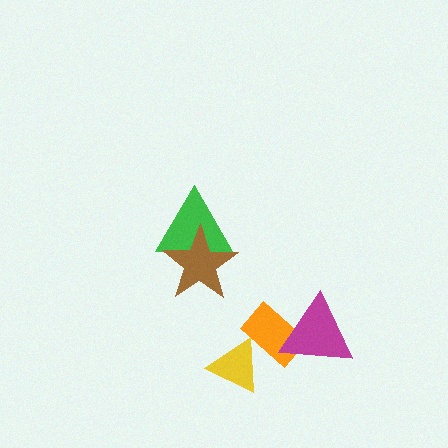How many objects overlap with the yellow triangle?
1 object overlaps with the yellow triangle.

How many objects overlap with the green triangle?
1 object overlaps with the green triangle.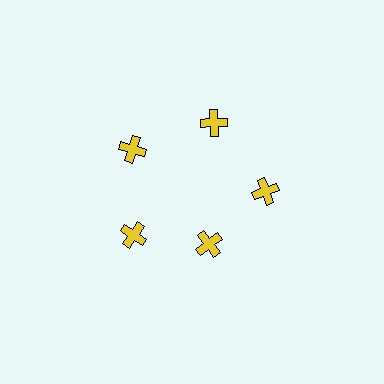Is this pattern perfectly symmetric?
No. The 5 yellow crosses are arranged in a ring, but one element near the 5 o'clock position is pulled inward toward the center, breaking the 5-fold rotational symmetry.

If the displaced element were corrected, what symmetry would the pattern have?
It would have 5-fold rotational symmetry — the pattern would map onto itself every 72 degrees.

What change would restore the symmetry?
The symmetry would be restored by moving it outward, back onto the ring so that all 5 crosses sit at equal angles and equal distance from the center.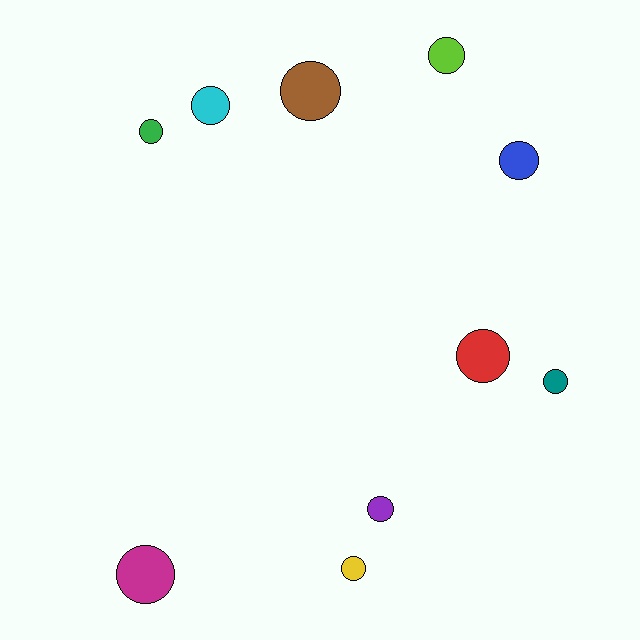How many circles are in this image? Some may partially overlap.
There are 10 circles.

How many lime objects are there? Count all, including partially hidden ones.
There is 1 lime object.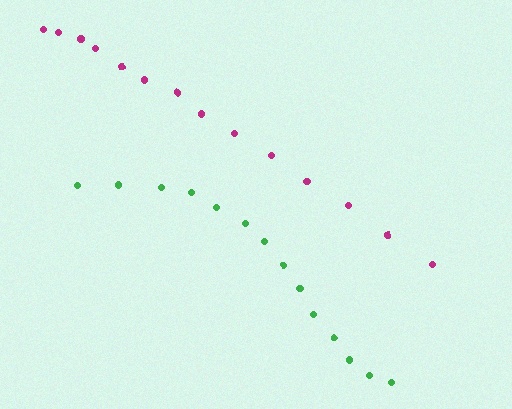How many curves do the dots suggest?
There are 2 distinct paths.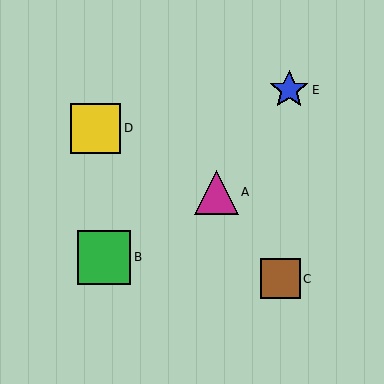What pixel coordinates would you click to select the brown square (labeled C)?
Click at (281, 279) to select the brown square C.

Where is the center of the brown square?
The center of the brown square is at (281, 279).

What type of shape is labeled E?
Shape E is a blue star.